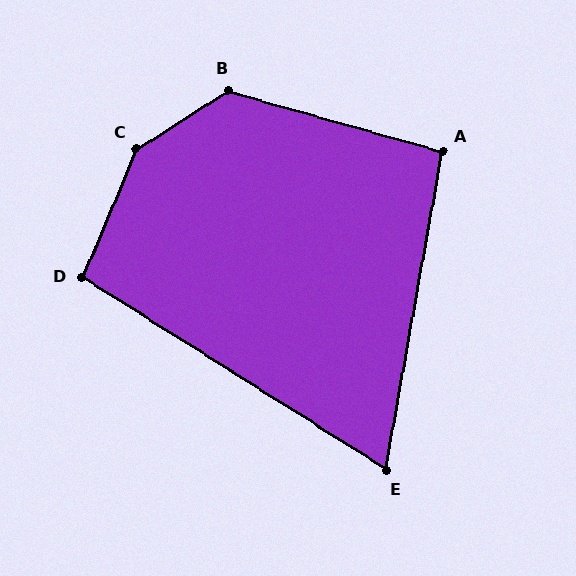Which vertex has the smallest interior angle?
E, at approximately 68 degrees.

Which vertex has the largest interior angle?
C, at approximately 145 degrees.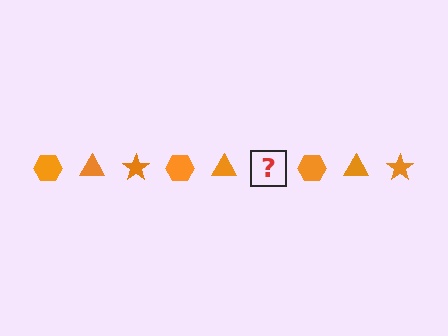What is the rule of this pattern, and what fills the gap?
The rule is that the pattern cycles through hexagon, triangle, star shapes in orange. The gap should be filled with an orange star.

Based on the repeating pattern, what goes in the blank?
The blank should be an orange star.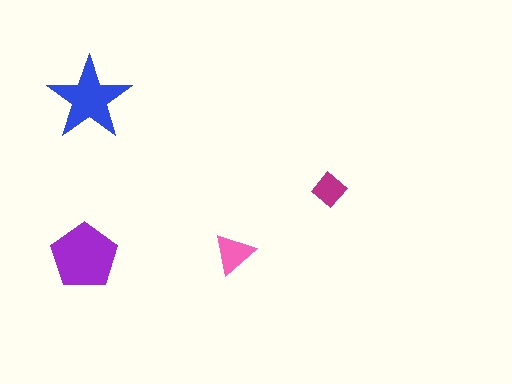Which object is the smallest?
The magenta diamond.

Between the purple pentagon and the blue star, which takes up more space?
The purple pentagon.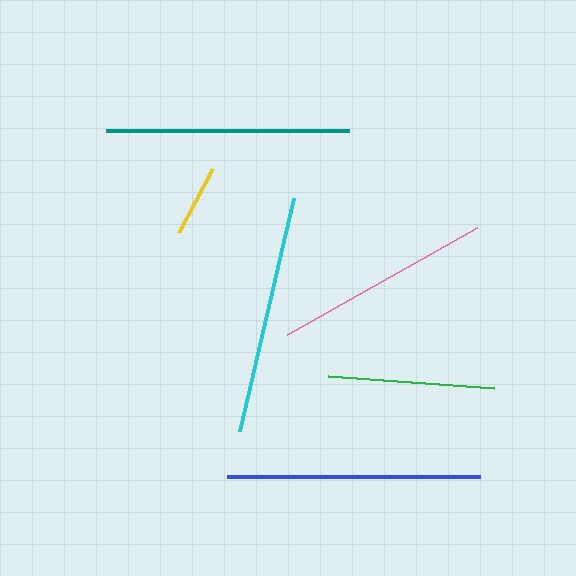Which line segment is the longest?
The blue line is the longest at approximately 253 pixels.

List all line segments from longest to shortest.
From longest to shortest: blue, teal, cyan, pink, green, yellow.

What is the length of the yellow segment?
The yellow segment is approximately 72 pixels long.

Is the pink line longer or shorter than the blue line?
The blue line is longer than the pink line.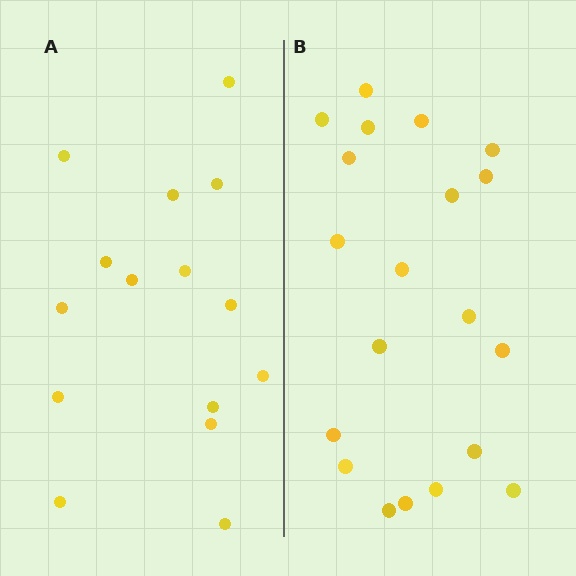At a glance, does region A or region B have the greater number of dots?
Region B (the right region) has more dots.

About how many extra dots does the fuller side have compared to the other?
Region B has about 5 more dots than region A.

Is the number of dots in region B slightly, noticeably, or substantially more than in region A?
Region B has noticeably more, but not dramatically so. The ratio is roughly 1.3 to 1.